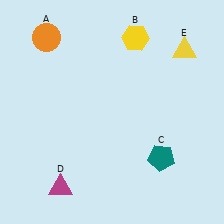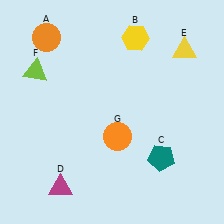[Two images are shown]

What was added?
A lime triangle (F), an orange circle (G) were added in Image 2.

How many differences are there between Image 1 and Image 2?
There are 2 differences between the two images.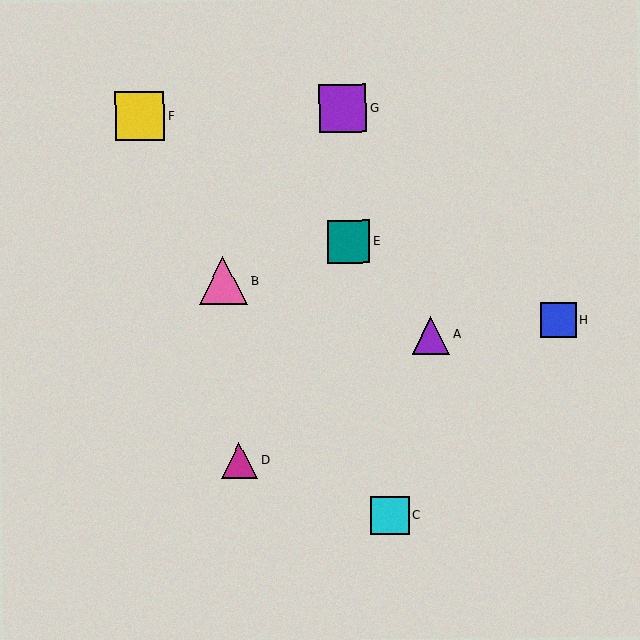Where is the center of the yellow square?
The center of the yellow square is at (140, 116).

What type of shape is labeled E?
Shape E is a teal square.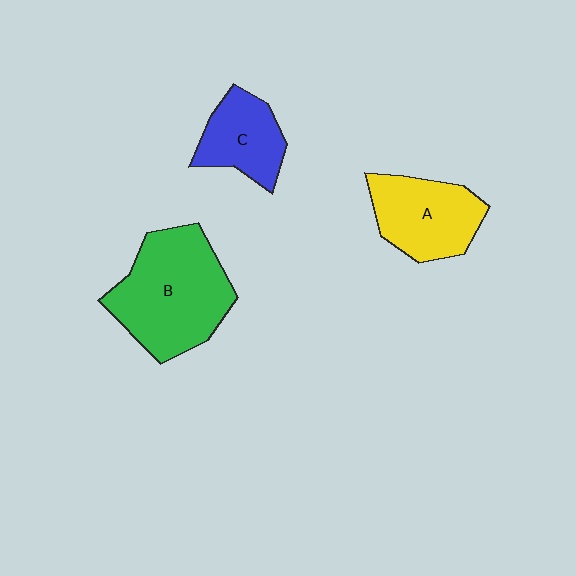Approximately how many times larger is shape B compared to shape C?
Approximately 1.9 times.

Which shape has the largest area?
Shape B (green).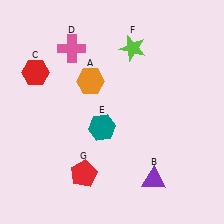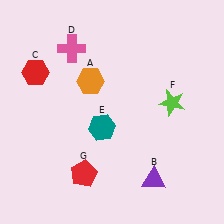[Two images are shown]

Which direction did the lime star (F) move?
The lime star (F) moved down.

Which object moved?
The lime star (F) moved down.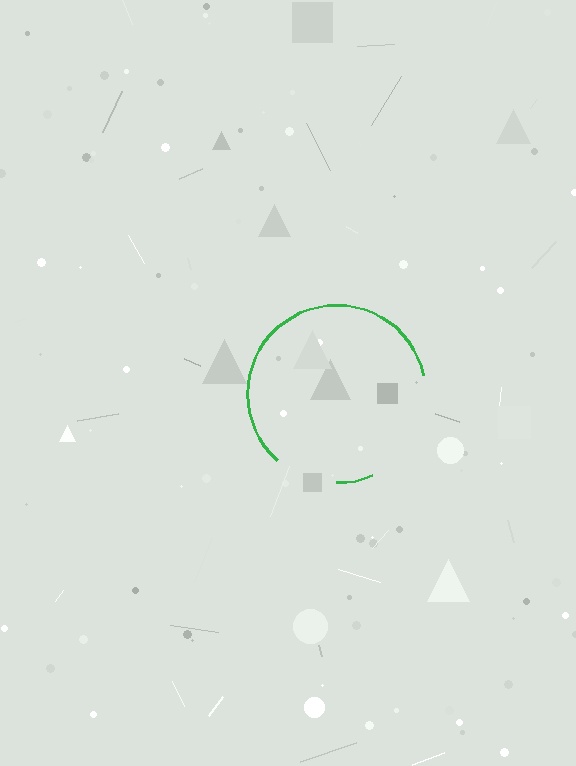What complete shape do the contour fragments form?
The contour fragments form a circle.